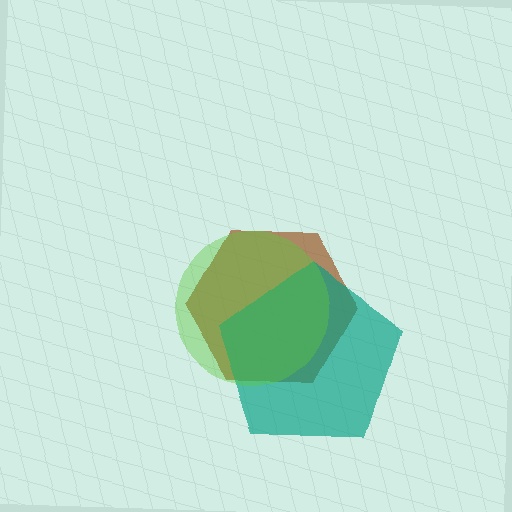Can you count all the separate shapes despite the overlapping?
Yes, there are 3 separate shapes.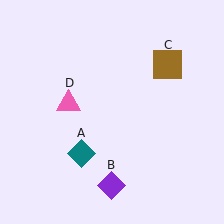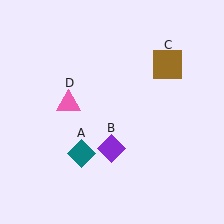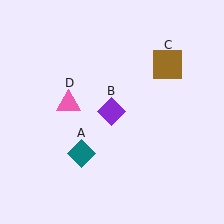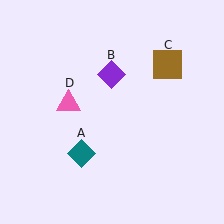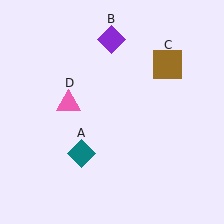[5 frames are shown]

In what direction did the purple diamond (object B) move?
The purple diamond (object B) moved up.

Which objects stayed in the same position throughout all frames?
Teal diamond (object A) and brown square (object C) and pink triangle (object D) remained stationary.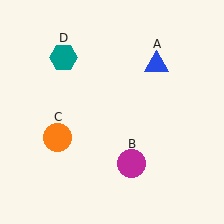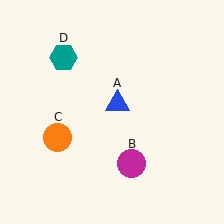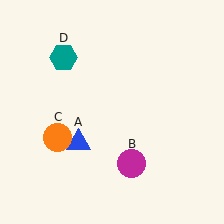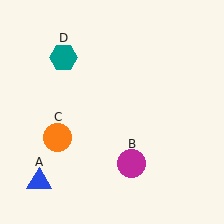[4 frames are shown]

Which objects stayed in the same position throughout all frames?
Magenta circle (object B) and orange circle (object C) and teal hexagon (object D) remained stationary.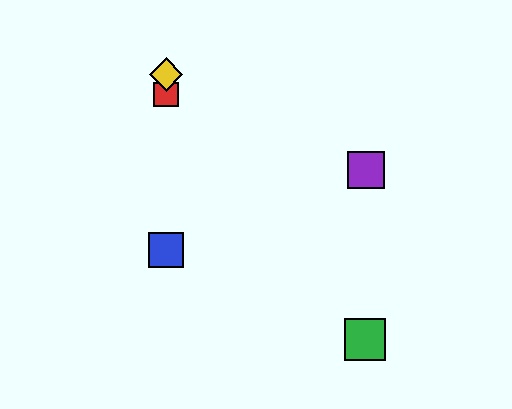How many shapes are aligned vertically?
3 shapes (the red square, the blue square, the yellow diamond) are aligned vertically.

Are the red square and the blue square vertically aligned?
Yes, both are at x≈166.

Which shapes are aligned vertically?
The red square, the blue square, the yellow diamond are aligned vertically.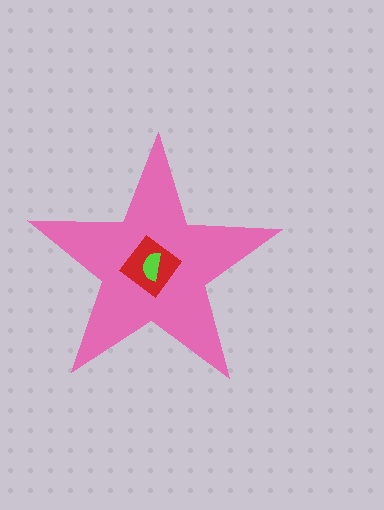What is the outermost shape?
The pink star.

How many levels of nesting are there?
3.